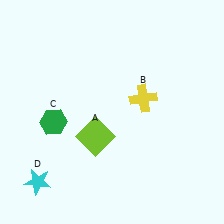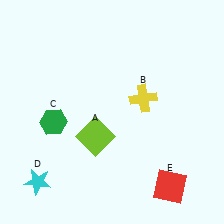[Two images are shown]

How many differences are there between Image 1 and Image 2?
There is 1 difference between the two images.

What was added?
A red square (E) was added in Image 2.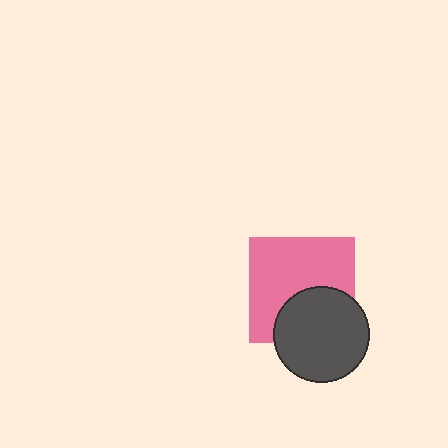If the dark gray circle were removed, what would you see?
You would see the complete pink square.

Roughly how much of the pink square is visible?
About half of it is visible (roughly 64%).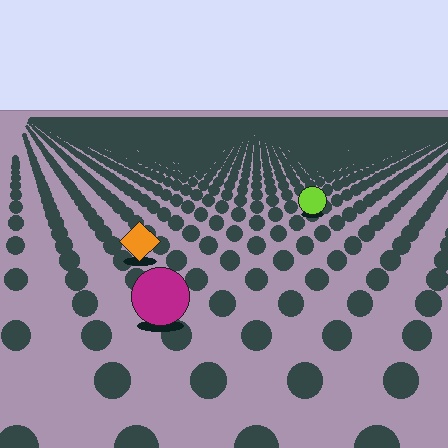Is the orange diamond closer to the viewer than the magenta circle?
No. The magenta circle is closer — you can tell from the texture gradient: the ground texture is coarser near it.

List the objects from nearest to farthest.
From nearest to farthest: the magenta circle, the orange diamond, the lime circle.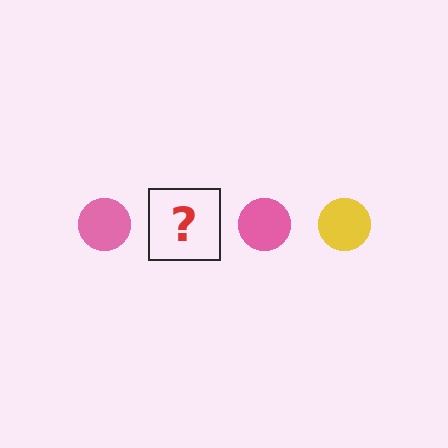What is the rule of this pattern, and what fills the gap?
The rule is that the pattern cycles through pink, yellow circles. The gap should be filled with a yellow circle.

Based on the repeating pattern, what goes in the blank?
The blank should be a yellow circle.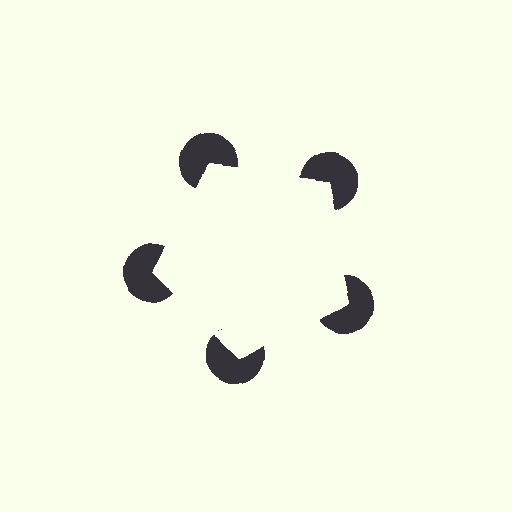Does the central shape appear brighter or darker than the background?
It typically appears slightly brighter than the background, even though no actual brightness change is drawn.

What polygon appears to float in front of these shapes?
An illusory pentagon — its edges are inferred from the aligned wedge cuts in the pac-man discs, not physically drawn.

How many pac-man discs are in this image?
There are 5 — one at each vertex of the illusory pentagon.